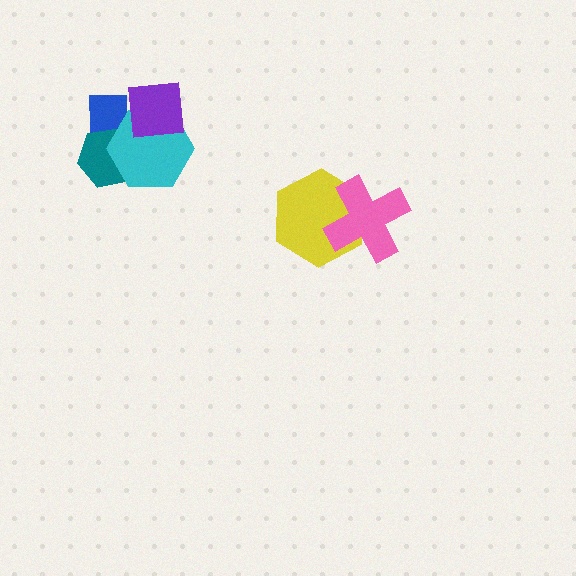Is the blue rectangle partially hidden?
Yes, it is partially covered by another shape.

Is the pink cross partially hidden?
No, no other shape covers it.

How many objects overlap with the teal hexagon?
2 objects overlap with the teal hexagon.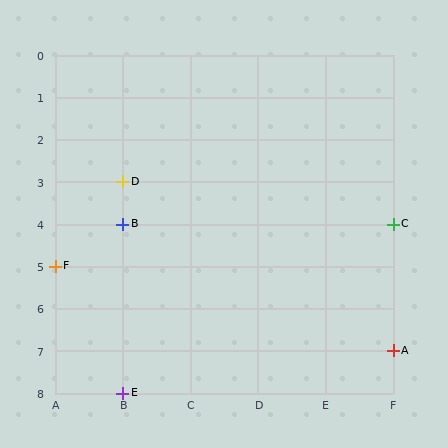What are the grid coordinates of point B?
Point B is at grid coordinates (B, 4).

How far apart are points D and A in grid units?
Points D and A are 4 columns and 4 rows apart (about 5.7 grid units diagonally).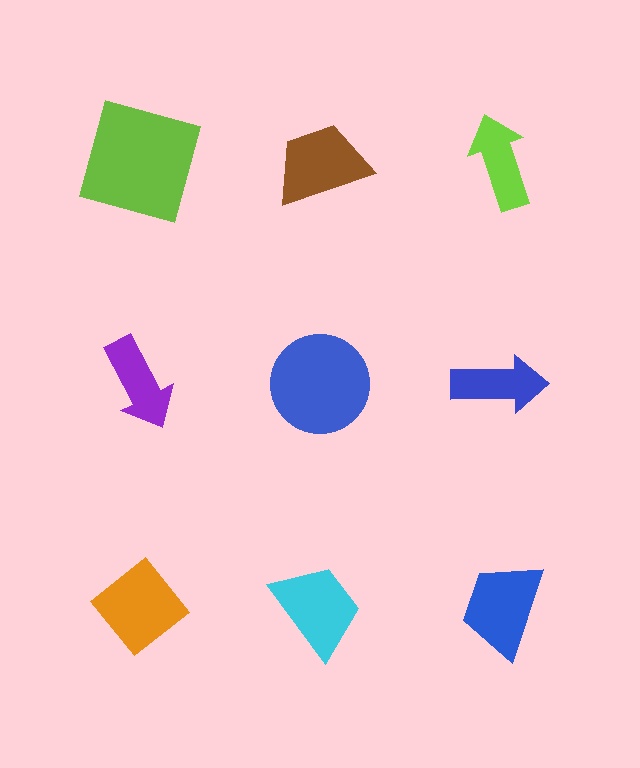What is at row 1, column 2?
A brown trapezoid.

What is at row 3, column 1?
An orange diamond.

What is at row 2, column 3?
A blue arrow.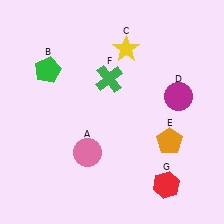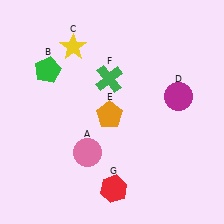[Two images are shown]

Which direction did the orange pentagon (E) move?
The orange pentagon (E) moved left.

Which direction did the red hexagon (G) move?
The red hexagon (G) moved left.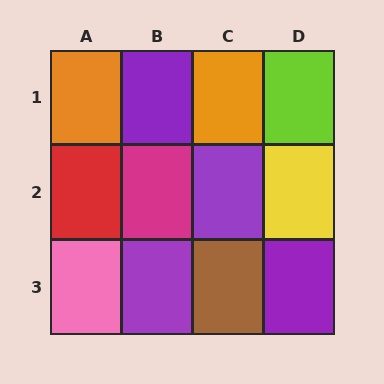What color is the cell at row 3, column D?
Purple.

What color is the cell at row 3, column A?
Pink.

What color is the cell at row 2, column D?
Yellow.